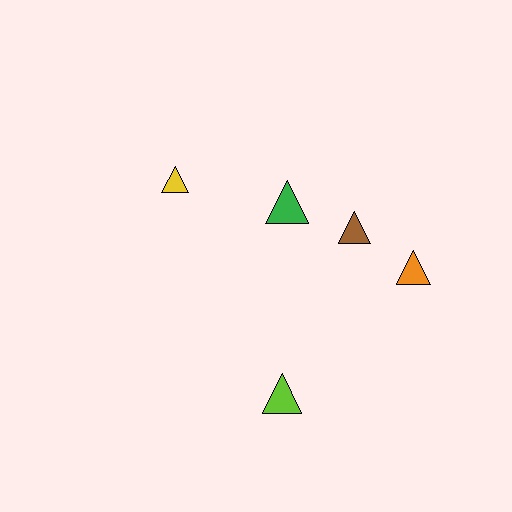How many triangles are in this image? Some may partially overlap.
There are 5 triangles.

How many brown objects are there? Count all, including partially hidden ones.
There is 1 brown object.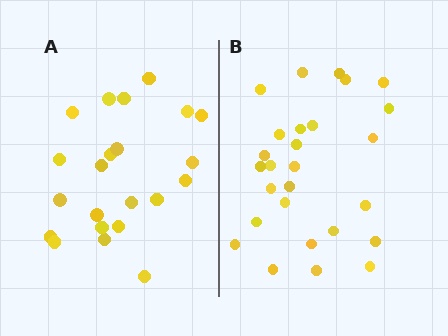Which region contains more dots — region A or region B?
Region B (the right region) has more dots.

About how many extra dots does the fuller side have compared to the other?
Region B has about 5 more dots than region A.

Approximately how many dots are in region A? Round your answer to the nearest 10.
About 20 dots. (The exact count is 22, which rounds to 20.)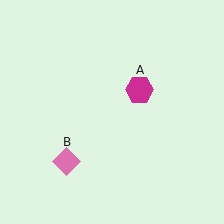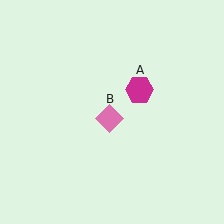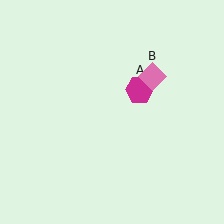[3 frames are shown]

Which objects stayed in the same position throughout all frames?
Magenta hexagon (object A) remained stationary.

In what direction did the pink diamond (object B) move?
The pink diamond (object B) moved up and to the right.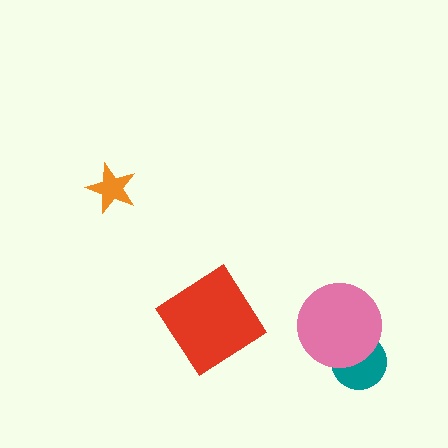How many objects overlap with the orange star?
0 objects overlap with the orange star.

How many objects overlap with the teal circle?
1 object overlaps with the teal circle.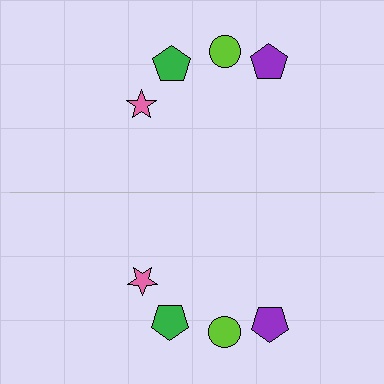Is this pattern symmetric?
Yes, this pattern has bilateral (reflection) symmetry.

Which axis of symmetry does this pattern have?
The pattern has a horizontal axis of symmetry running through the center of the image.